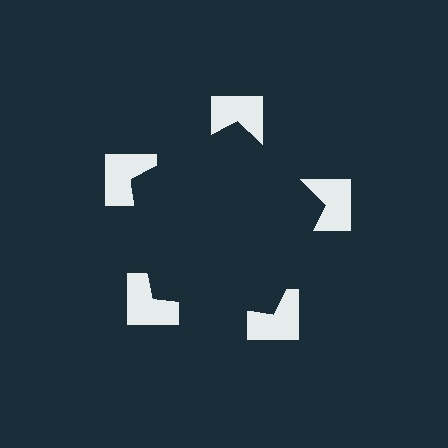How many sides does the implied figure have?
5 sides.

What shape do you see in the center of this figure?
An illusory pentagon — its edges are inferred from the aligned wedge cuts in the notched squares, not physically drawn.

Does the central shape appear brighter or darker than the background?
It typically appears slightly darker than the background, even though no actual brightness change is drawn.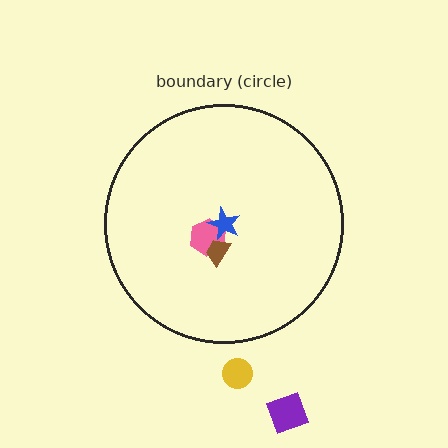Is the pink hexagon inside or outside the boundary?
Inside.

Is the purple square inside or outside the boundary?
Outside.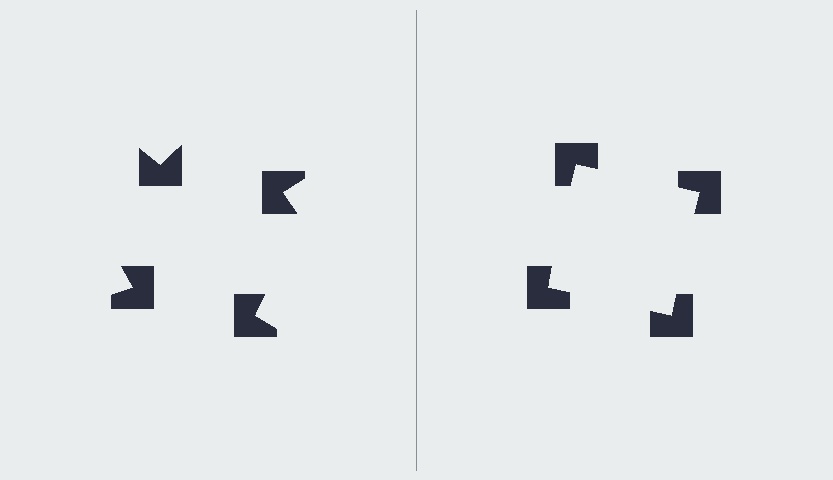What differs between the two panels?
The notched squares are positioned identically on both sides; only the wedge orientations differ. On the right they align to a square; on the left they are misaligned.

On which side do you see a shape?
An illusory square appears on the right side. On the left side the wedge cuts are rotated, so no coherent shape forms.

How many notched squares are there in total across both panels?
8 — 4 on each side.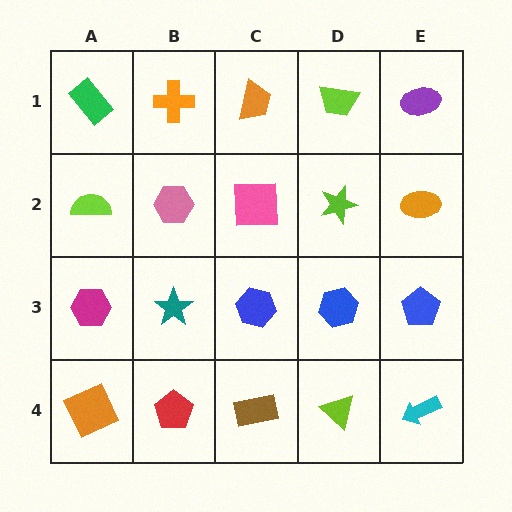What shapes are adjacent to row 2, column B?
An orange cross (row 1, column B), a teal star (row 3, column B), a lime semicircle (row 2, column A), a pink square (row 2, column C).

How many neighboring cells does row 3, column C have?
4.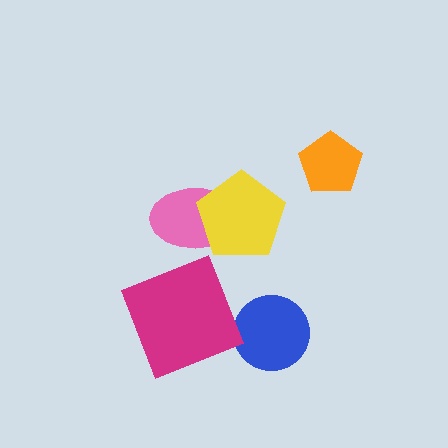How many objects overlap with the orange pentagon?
0 objects overlap with the orange pentagon.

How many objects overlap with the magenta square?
0 objects overlap with the magenta square.